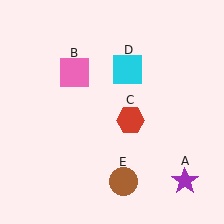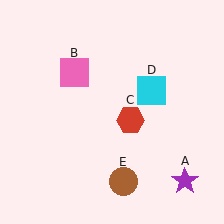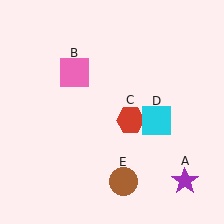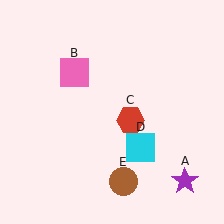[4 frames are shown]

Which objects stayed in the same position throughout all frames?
Purple star (object A) and pink square (object B) and red hexagon (object C) and brown circle (object E) remained stationary.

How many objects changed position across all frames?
1 object changed position: cyan square (object D).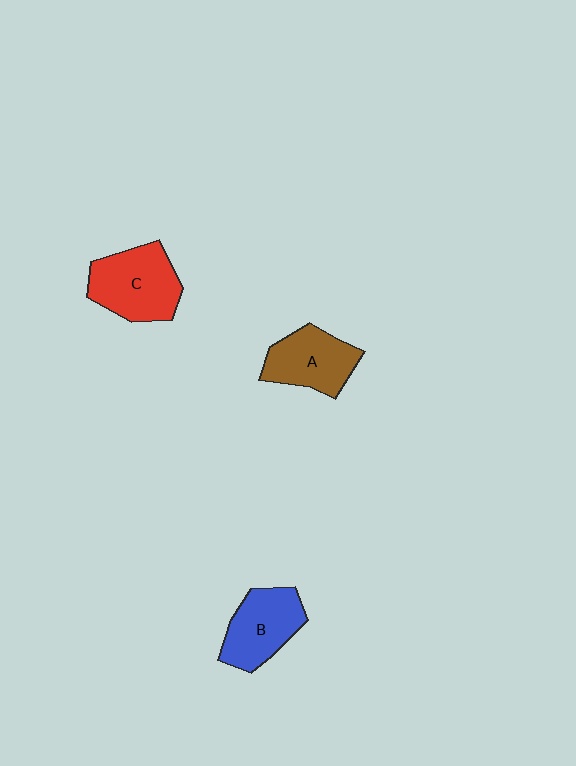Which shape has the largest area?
Shape C (red).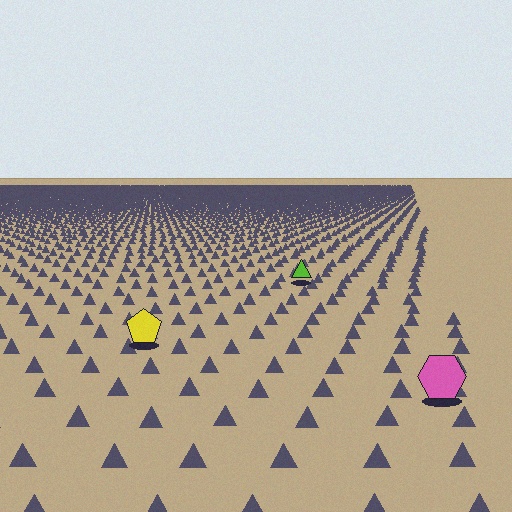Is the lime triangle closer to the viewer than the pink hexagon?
No. The pink hexagon is closer — you can tell from the texture gradient: the ground texture is coarser near it.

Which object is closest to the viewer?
The pink hexagon is closest. The texture marks near it are larger and more spread out.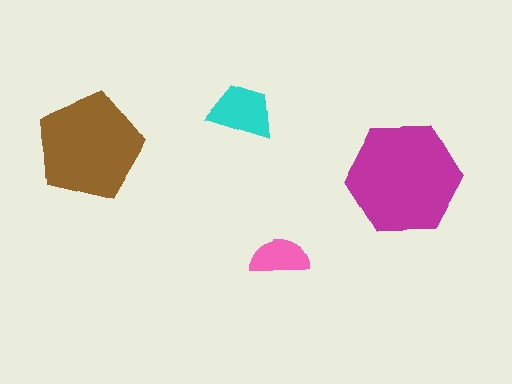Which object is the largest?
The magenta hexagon.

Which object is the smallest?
The pink semicircle.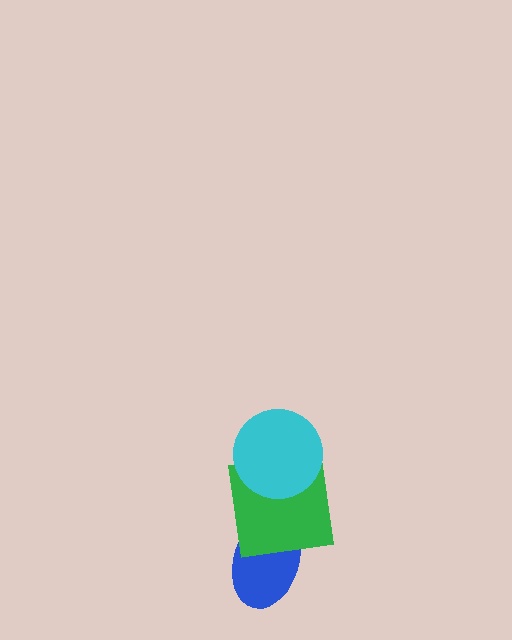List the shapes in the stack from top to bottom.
From top to bottom: the cyan circle, the green square, the blue ellipse.